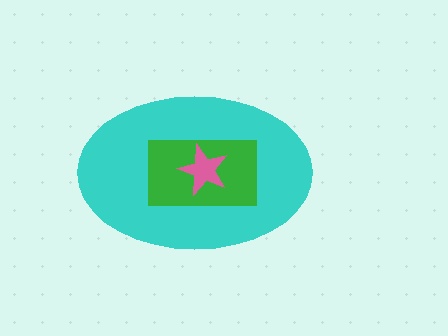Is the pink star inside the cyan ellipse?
Yes.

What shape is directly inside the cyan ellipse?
The green rectangle.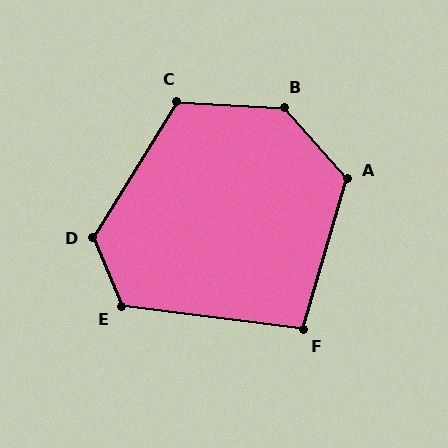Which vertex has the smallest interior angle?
F, at approximately 99 degrees.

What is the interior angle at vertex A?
Approximately 122 degrees (obtuse).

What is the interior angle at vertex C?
Approximately 118 degrees (obtuse).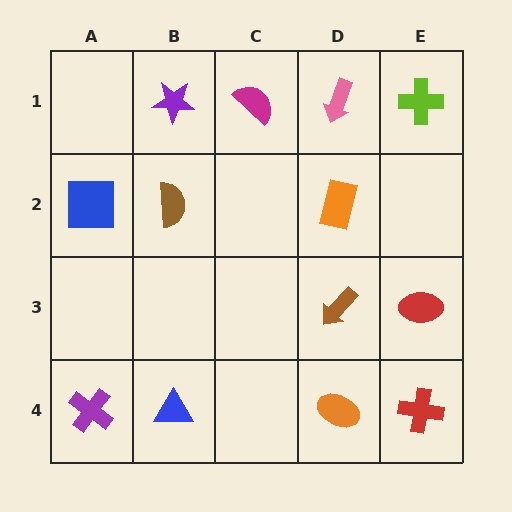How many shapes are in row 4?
4 shapes.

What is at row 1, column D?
A pink arrow.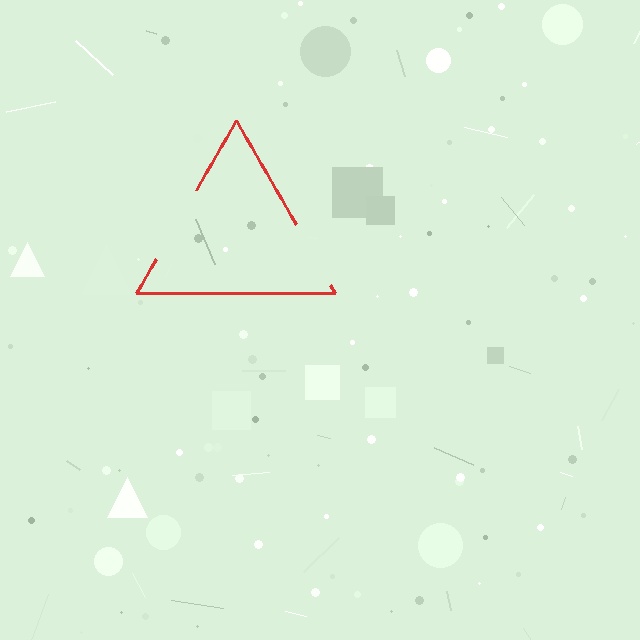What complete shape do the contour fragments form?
The contour fragments form a triangle.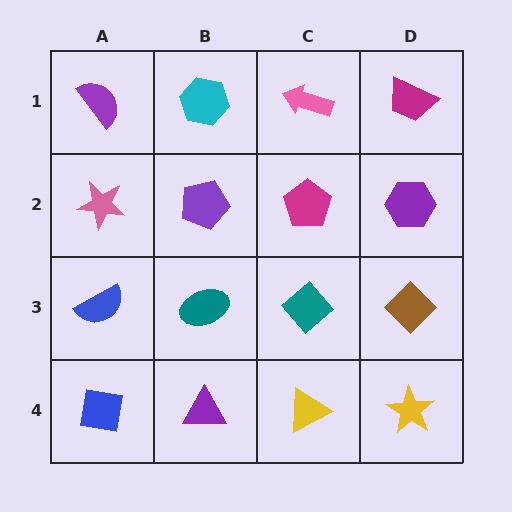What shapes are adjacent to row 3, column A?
A pink star (row 2, column A), a blue square (row 4, column A), a teal ellipse (row 3, column B).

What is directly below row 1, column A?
A pink star.